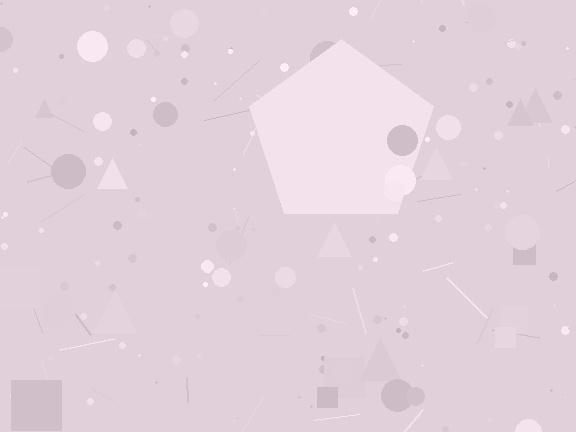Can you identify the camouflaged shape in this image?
The camouflaged shape is a pentagon.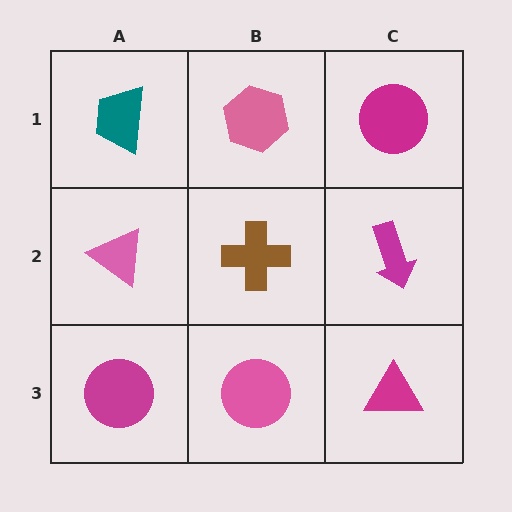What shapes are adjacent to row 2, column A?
A teal trapezoid (row 1, column A), a magenta circle (row 3, column A), a brown cross (row 2, column B).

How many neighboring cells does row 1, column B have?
3.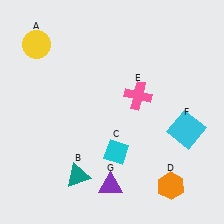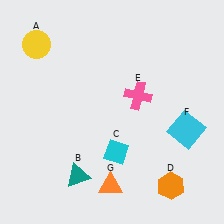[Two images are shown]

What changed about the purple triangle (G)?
In Image 1, G is purple. In Image 2, it changed to orange.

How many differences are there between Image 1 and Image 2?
There is 1 difference between the two images.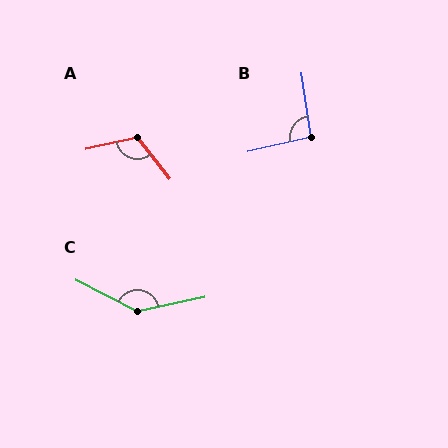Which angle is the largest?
C, at approximately 141 degrees.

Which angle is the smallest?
B, at approximately 94 degrees.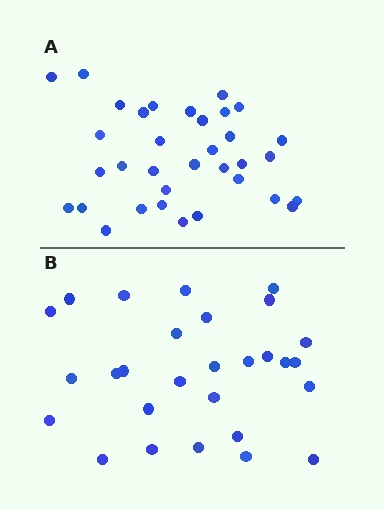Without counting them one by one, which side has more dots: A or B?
Region A (the top region) has more dots.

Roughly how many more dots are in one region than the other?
Region A has about 6 more dots than region B.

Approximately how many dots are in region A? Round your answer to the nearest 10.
About 30 dots. (The exact count is 34, which rounds to 30.)